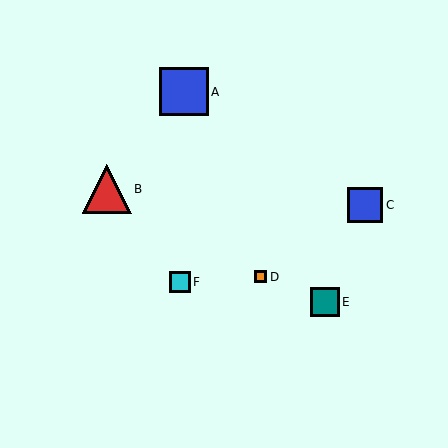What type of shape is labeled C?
Shape C is a blue square.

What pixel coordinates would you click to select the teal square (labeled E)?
Click at (325, 302) to select the teal square E.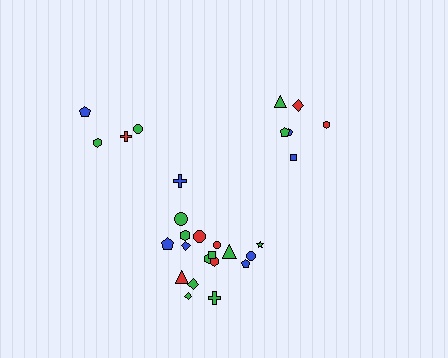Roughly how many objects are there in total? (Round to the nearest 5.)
Roughly 30 objects in total.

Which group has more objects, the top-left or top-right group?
The top-right group.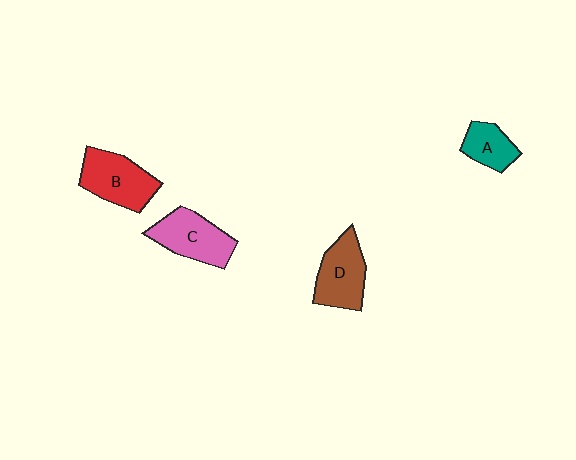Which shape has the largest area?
Shape B (red).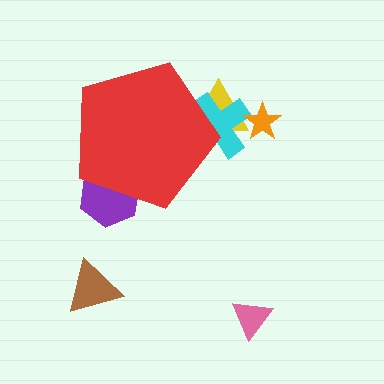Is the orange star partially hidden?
No, the orange star is fully visible.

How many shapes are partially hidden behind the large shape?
3 shapes are partially hidden.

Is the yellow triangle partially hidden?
Yes, the yellow triangle is partially hidden behind the red pentagon.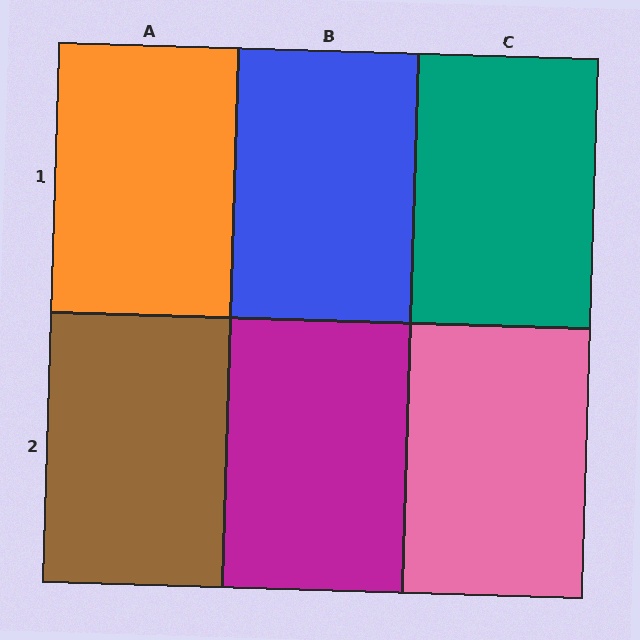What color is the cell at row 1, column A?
Orange.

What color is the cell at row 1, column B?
Blue.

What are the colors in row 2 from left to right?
Brown, magenta, pink.